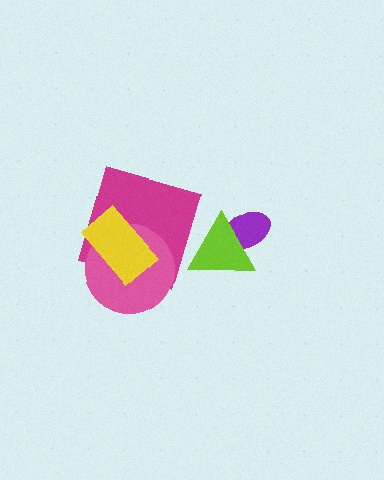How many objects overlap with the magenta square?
2 objects overlap with the magenta square.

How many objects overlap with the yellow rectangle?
2 objects overlap with the yellow rectangle.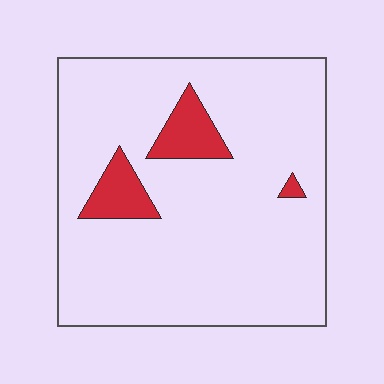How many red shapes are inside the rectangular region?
3.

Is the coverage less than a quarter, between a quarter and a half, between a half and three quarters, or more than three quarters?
Less than a quarter.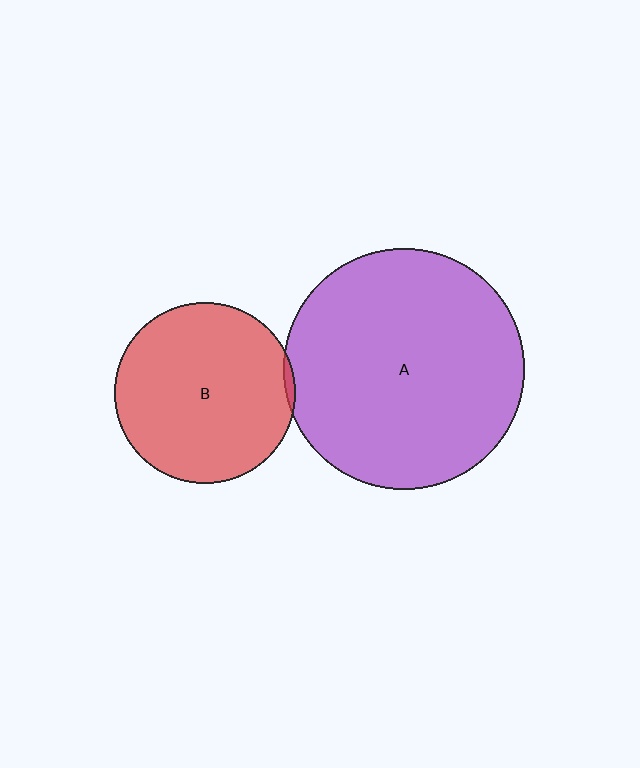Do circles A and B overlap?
Yes.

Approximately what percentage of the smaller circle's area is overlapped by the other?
Approximately 5%.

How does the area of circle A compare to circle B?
Approximately 1.8 times.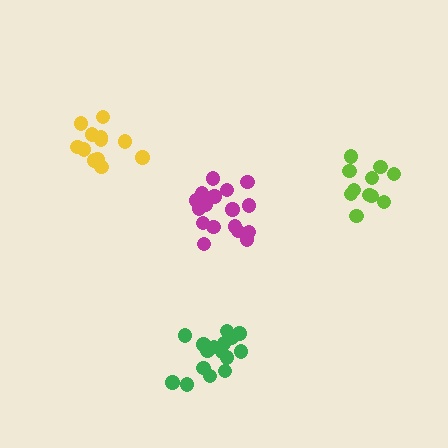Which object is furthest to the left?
The yellow cluster is leftmost.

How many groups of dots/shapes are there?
There are 4 groups.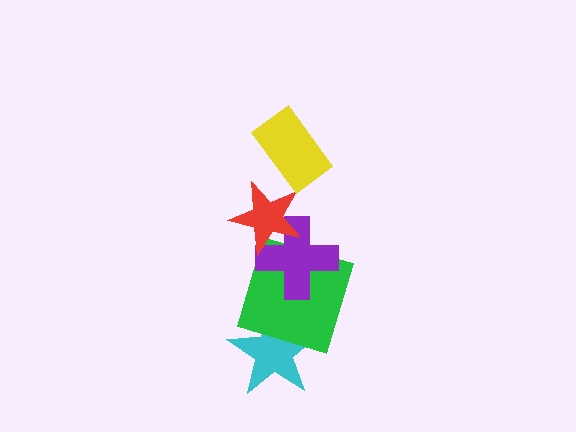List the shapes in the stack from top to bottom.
From top to bottom: the yellow rectangle, the red star, the purple cross, the green square, the cyan star.